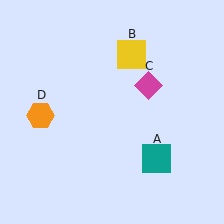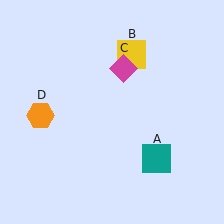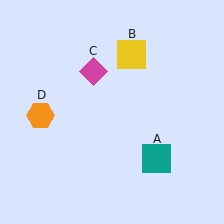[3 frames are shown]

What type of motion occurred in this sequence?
The magenta diamond (object C) rotated counterclockwise around the center of the scene.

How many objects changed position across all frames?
1 object changed position: magenta diamond (object C).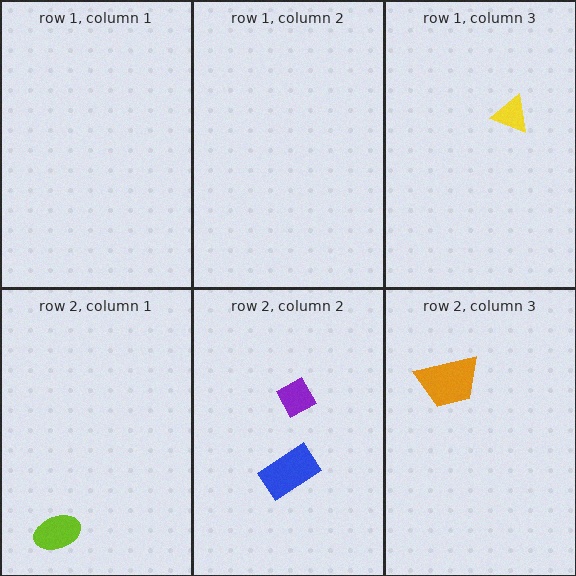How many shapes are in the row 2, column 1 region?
1.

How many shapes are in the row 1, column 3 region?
1.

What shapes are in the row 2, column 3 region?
The orange trapezoid.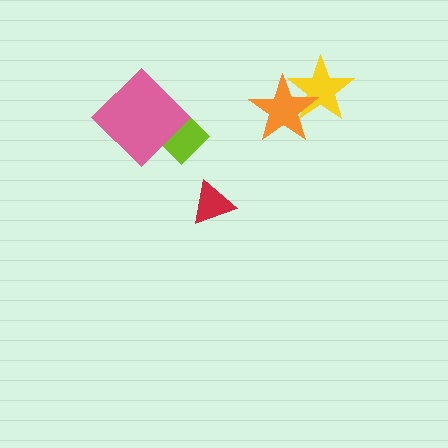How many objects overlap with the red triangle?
0 objects overlap with the red triangle.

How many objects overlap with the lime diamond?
1 object overlaps with the lime diamond.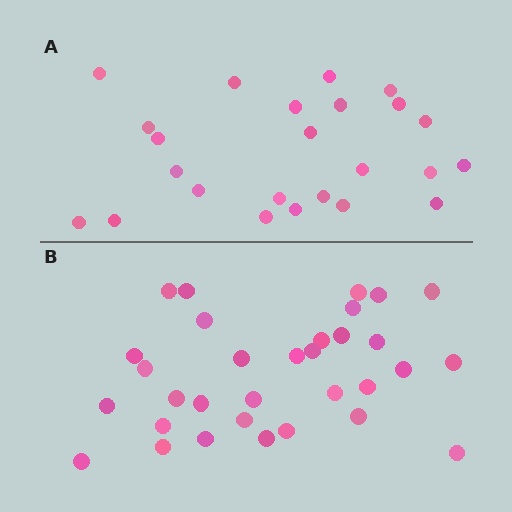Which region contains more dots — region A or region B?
Region B (the bottom region) has more dots.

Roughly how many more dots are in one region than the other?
Region B has roughly 8 or so more dots than region A.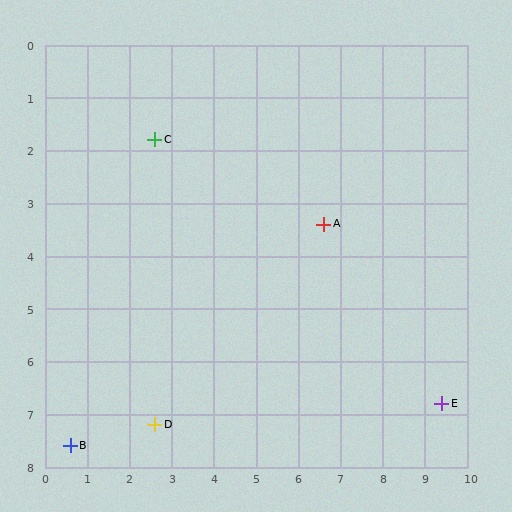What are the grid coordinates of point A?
Point A is at approximately (6.6, 3.4).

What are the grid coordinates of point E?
Point E is at approximately (9.4, 6.8).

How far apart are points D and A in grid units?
Points D and A are about 5.5 grid units apart.